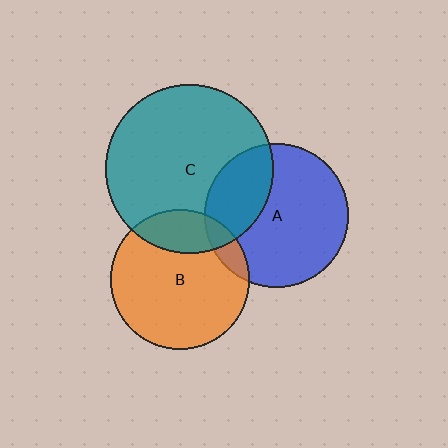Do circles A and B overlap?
Yes.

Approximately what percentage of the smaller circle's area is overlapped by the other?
Approximately 10%.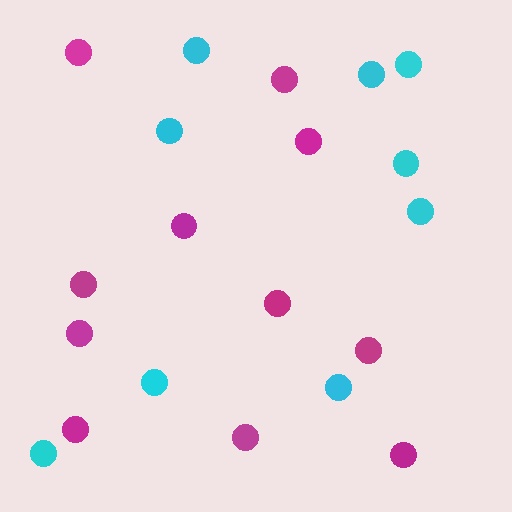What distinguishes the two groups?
There are 2 groups: one group of cyan circles (9) and one group of magenta circles (11).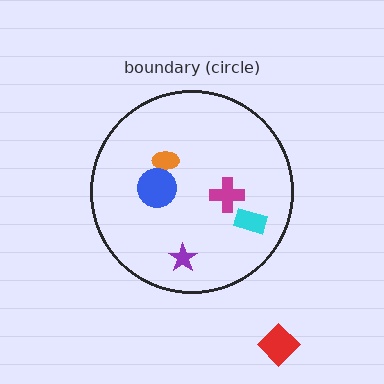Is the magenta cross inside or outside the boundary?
Inside.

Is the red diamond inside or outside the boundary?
Outside.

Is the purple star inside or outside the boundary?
Inside.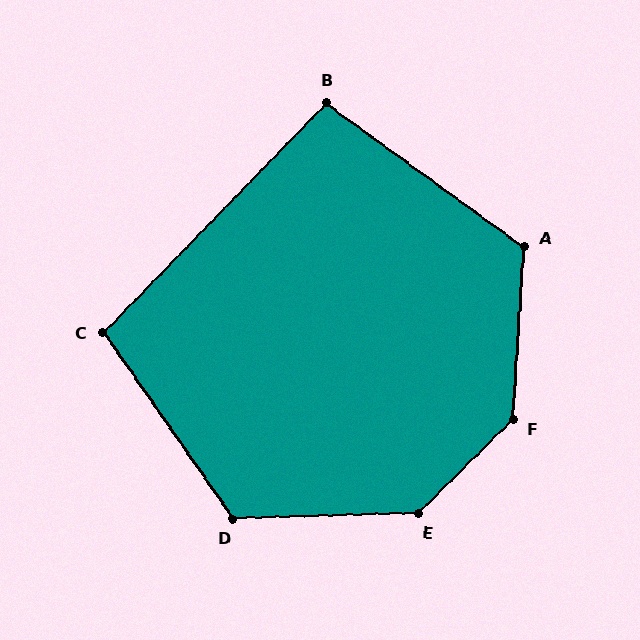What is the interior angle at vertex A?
Approximately 122 degrees (obtuse).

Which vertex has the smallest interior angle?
B, at approximately 98 degrees.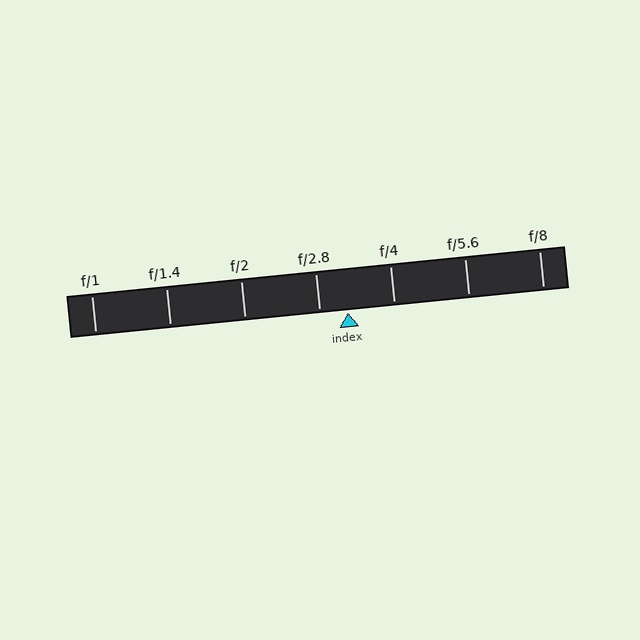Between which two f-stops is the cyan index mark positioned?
The index mark is between f/2.8 and f/4.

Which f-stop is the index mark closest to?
The index mark is closest to f/2.8.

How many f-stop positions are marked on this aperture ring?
There are 7 f-stop positions marked.